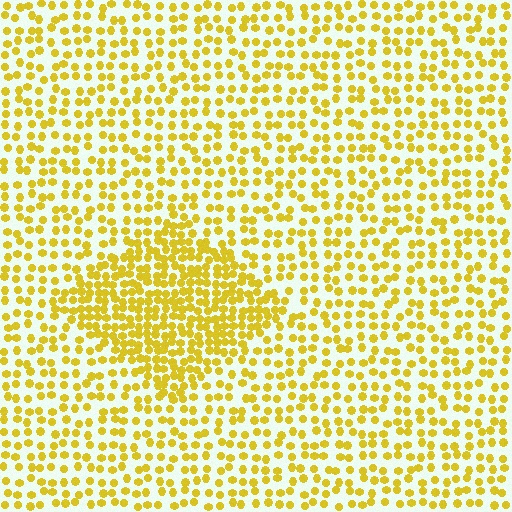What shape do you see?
I see a diamond.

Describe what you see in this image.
The image contains small yellow elements arranged at two different densities. A diamond-shaped region is visible where the elements are more densely packed than the surrounding area.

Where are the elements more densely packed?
The elements are more densely packed inside the diamond boundary.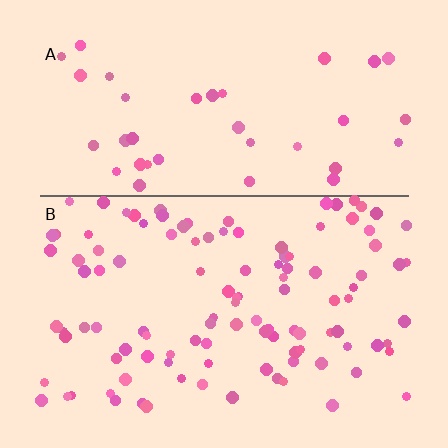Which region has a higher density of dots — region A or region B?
B (the bottom).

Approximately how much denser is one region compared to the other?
Approximately 2.8× — region B over region A.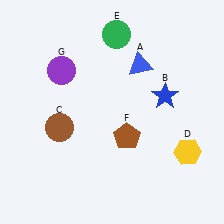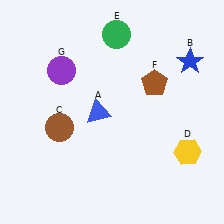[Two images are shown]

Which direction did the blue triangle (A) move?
The blue triangle (A) moved down.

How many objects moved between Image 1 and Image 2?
3 objects moved between the two images.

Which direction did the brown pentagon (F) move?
The brown pentagon (F) moved up.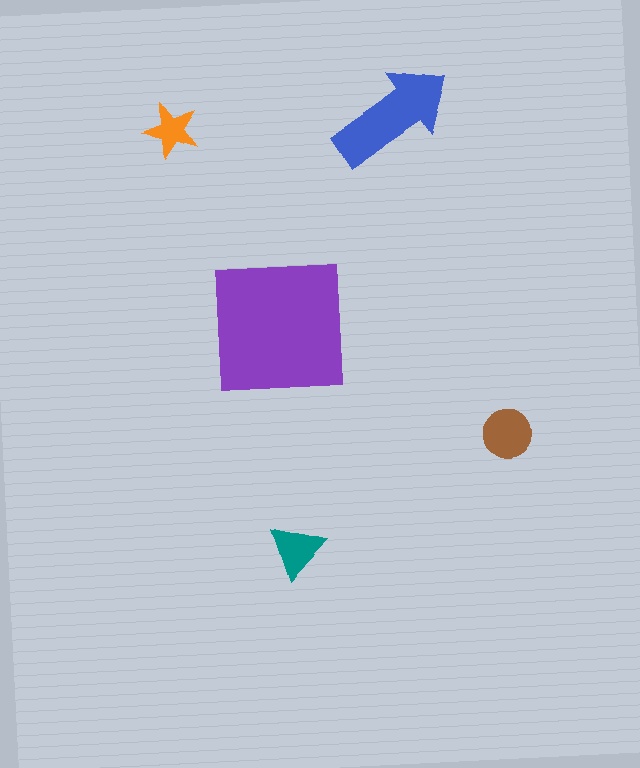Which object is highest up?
The blue arrow is topmost.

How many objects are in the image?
There are 5 objects in the image.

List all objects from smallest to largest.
The orange star, the teal triangle, the brown circle, the blue arrow, the purple square.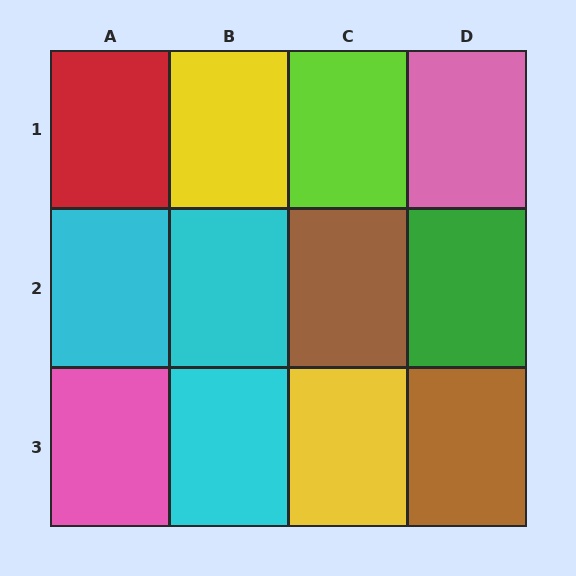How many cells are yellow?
2 cells are yellow.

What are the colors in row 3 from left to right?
Pink, cyan, yellow, brown.